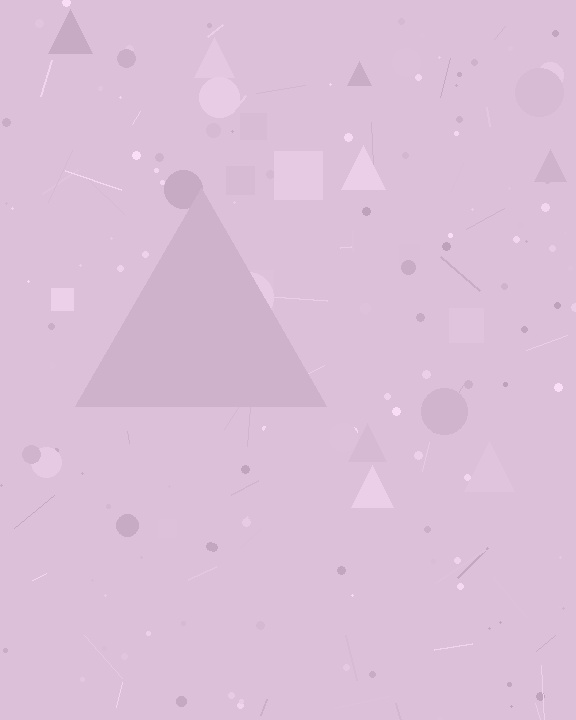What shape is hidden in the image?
A triangle is hidden in the image.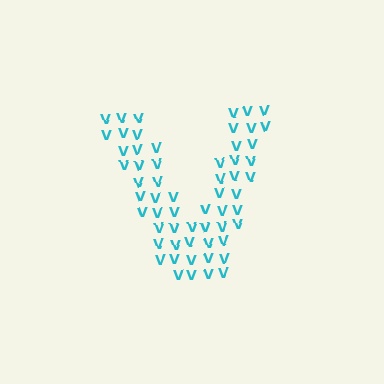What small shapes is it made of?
It is made of small letter V's.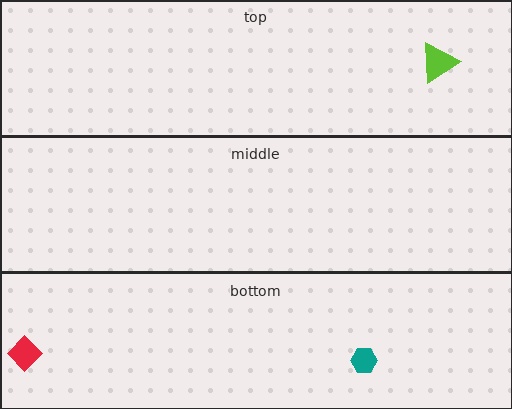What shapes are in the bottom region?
The teal hexagon, the red diamond.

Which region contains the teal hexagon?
The bottom region.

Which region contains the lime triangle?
The top region.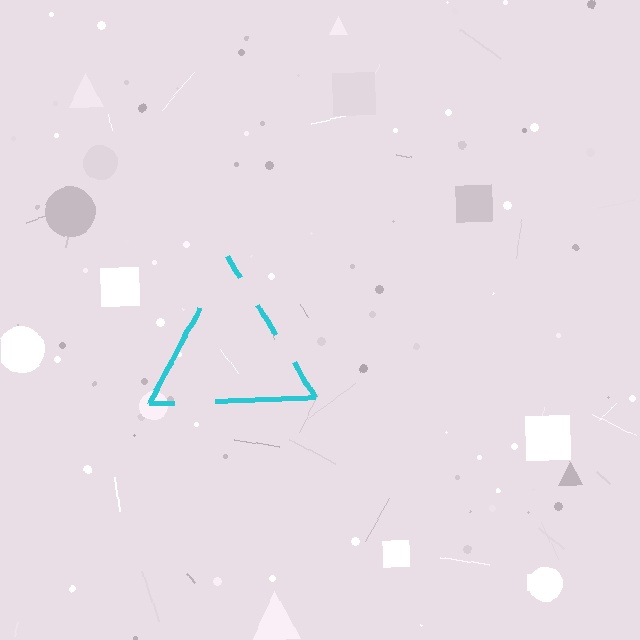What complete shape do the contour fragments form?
The contour fragments form a triangle.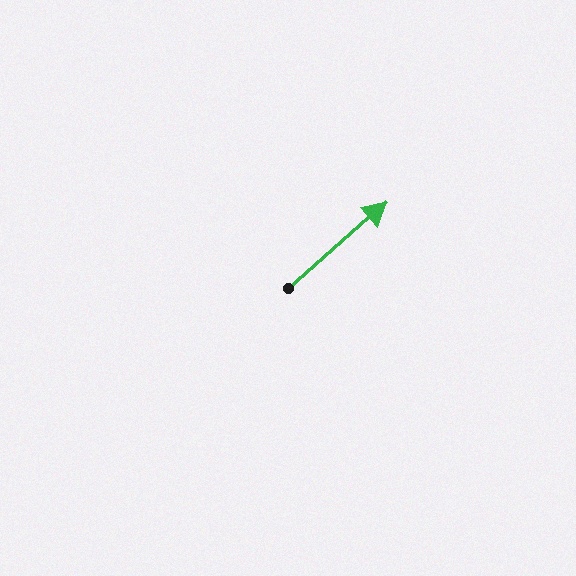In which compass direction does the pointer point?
Northeast.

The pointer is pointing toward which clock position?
Roughly 2 o'clock.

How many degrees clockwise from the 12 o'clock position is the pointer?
Approximately 49 degrees.